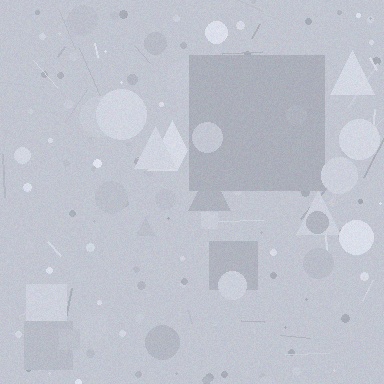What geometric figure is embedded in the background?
A square is embedded in the background.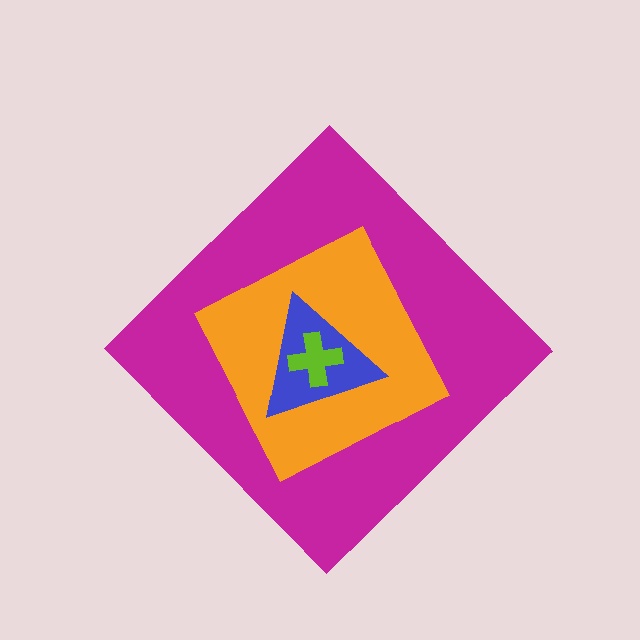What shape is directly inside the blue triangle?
The lime cross.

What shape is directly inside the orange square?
The blue triangle.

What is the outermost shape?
The magenta diamond.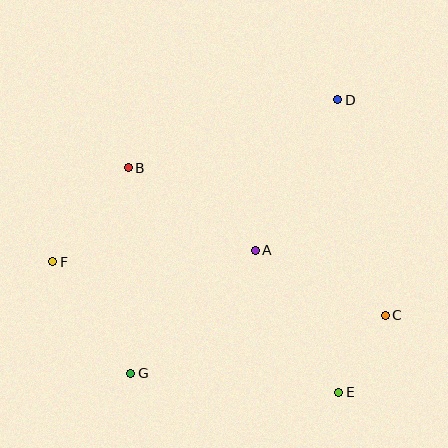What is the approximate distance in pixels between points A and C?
The distance between A and C is approximately 146 pixels.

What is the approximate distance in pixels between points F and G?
The distance between F and G is approximately 136 pixels.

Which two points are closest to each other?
Points C and E are closest to each other.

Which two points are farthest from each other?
Points D and G are farthest from each other.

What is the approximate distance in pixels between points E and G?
The distance between E and G is approximately 209 pixels.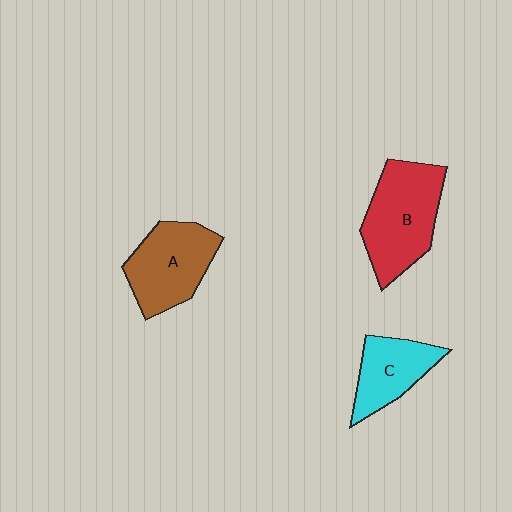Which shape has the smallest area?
Shape C (cyan).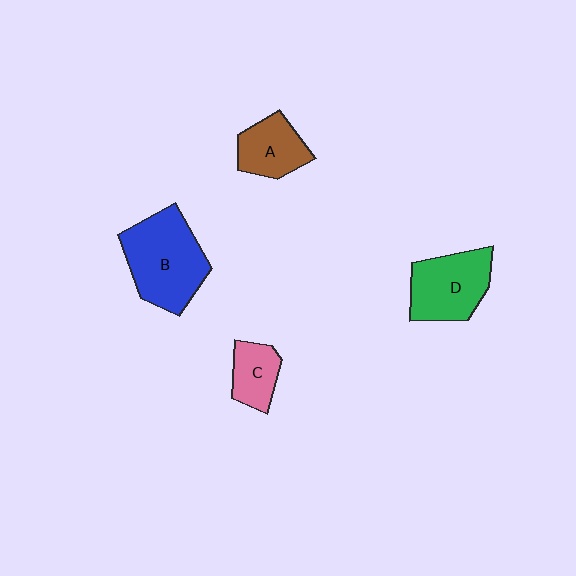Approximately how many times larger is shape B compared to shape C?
Approximately 2.3 times.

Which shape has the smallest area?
Shape C (pink).